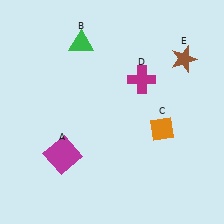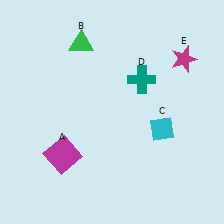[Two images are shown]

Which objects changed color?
C changed from orange to cyan. D changed from magenta to teal. E changed from brown to magenta.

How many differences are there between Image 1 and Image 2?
There are 3 differences between the two images.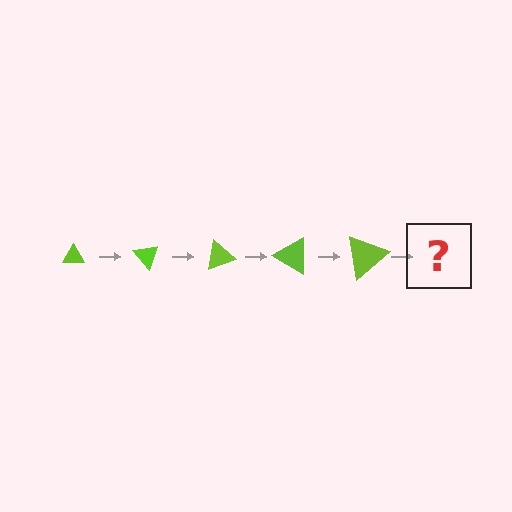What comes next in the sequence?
The next element should be a triangle, larger than the previous one and rotated 250 degrees from the start.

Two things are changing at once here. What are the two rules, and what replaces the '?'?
The two rules are that the triangle grows larger each step and it rotates 50 degrees each step. The '?' should be a triangle, larger than the previous one and rotated 250 degrees from the start.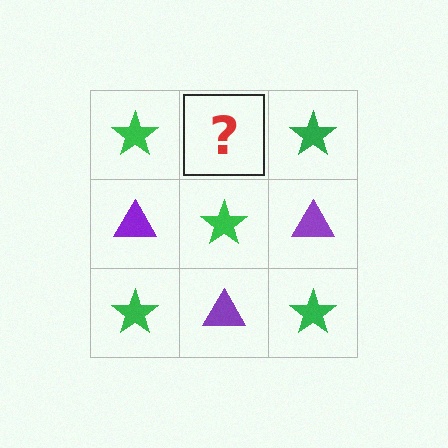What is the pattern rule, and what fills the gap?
The rule is that it alternates green star and purple triangle in a checkerboard pattern. The gap should be filled with a purple triangle.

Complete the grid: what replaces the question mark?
The question mark should be replaced with a purple triangle.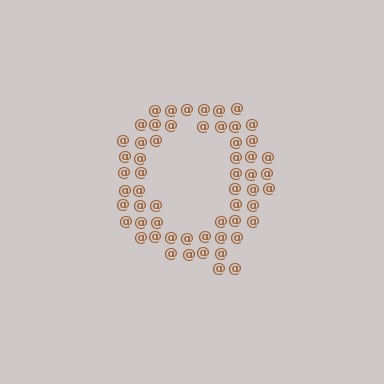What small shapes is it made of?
It is made of small at signs.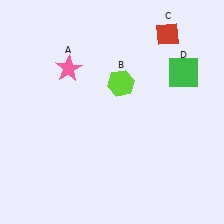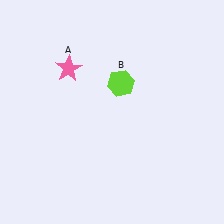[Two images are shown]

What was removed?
The green square (D), the red diamond (C) were removed in Image 2.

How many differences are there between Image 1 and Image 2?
There are 2 differences between the two images.